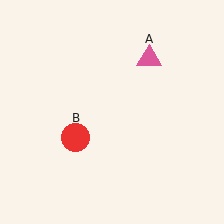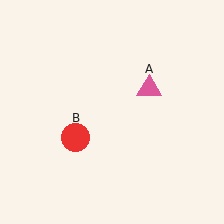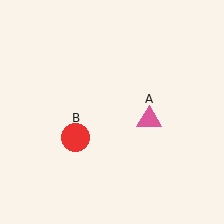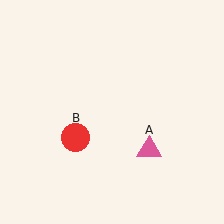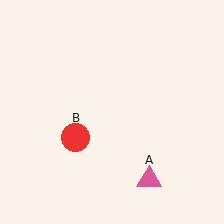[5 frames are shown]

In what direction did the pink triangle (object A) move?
The pink triangle (object A) moved down.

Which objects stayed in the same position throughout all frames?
Red circle (object B) remained stationary.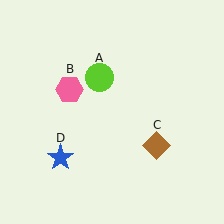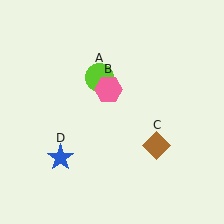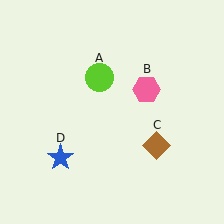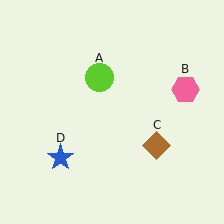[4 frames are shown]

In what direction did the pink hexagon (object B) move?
The pink hexagon (object B) moved right.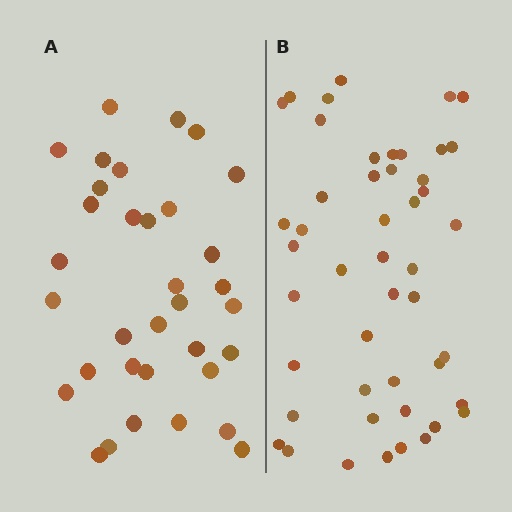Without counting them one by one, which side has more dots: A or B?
Region B (the right region) has more dots.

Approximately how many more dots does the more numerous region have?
Region B has approximately 15 more dots than region A.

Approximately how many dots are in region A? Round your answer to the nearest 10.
About 30 dots. (The exact count is 34, which rounds to 30.)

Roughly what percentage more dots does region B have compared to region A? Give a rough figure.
About 40% more.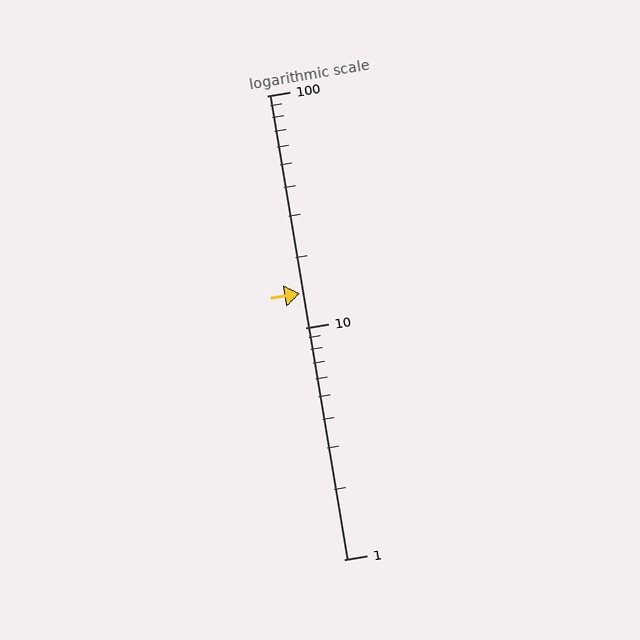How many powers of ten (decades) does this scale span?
The scale spans 2 decades, from 1 to 100.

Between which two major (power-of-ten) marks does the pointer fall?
The pointer is between 10 and 100.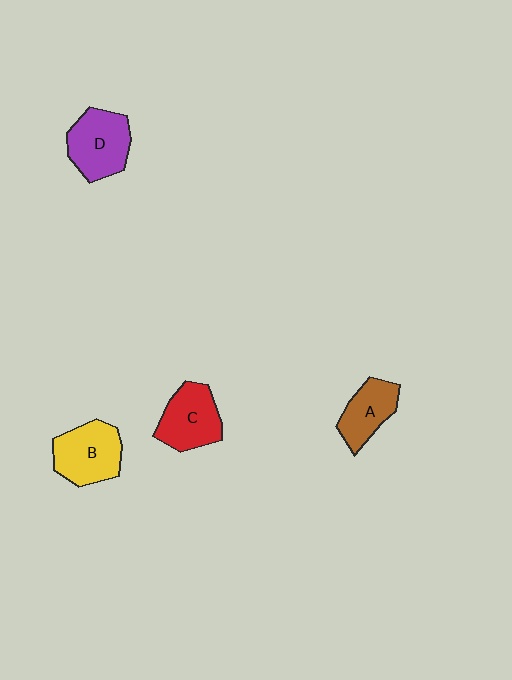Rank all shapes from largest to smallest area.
From largest to smallest: D (purple), B (yellow), C (red), A (brown).